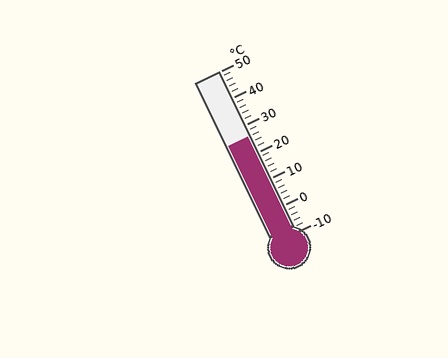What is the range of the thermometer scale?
The thermometer scale ranges from -10°C to 50°C.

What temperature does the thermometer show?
The thermometer shows approximately 26°C.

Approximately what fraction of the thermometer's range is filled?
The thermometer is filled to approximately 60% of its range.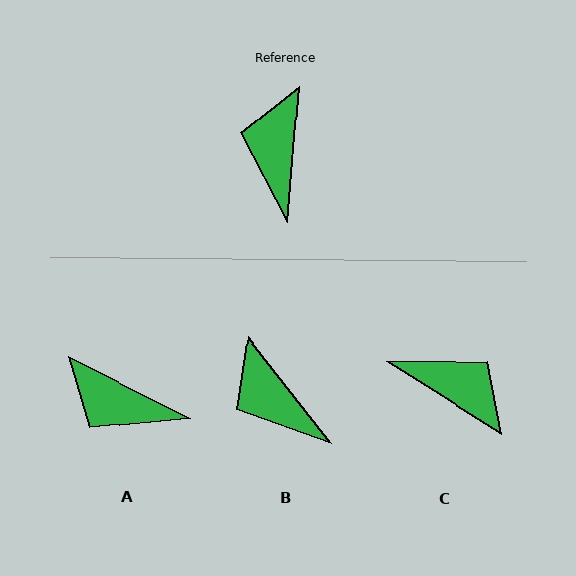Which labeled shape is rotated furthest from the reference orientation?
C, about 117 degrees away.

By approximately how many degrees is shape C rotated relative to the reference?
Approximately 117 degrees clockwise.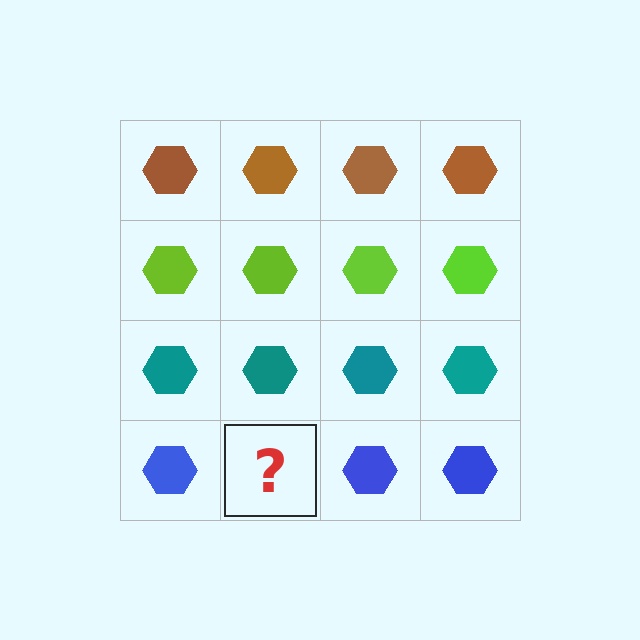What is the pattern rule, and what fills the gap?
The rule is that each row has a consistent color. The gap should be filled with a blue hexagon.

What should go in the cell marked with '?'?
The missing cell should contain a blue hexagon.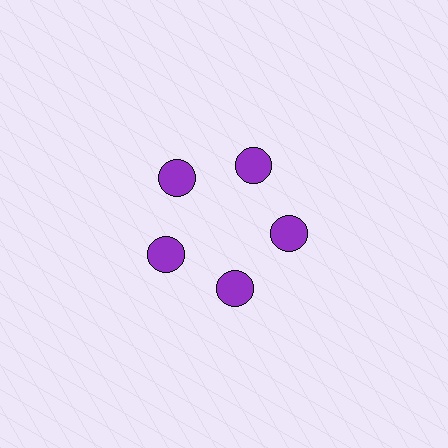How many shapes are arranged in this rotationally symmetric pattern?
There are 5 shapes, arranged in 5 groups of 1.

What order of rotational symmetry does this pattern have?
This pattern has 5-fold rotational symmetry.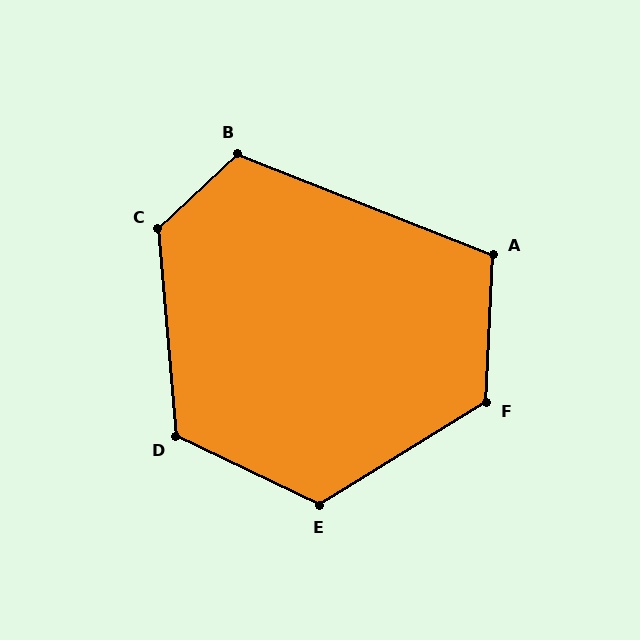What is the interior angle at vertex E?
Approximately 123 degrees (obtuse).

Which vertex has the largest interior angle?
C, at approximately 129 degrees.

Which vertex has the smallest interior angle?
A, at approximately 109 degrees.